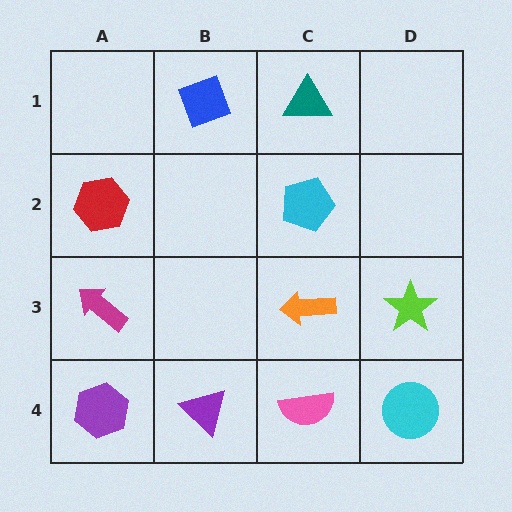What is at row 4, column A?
A purple hexagon.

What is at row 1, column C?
A teal triangle.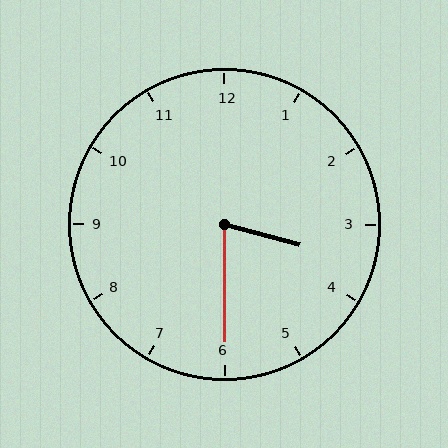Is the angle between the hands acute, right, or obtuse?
It is acute.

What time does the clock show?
3:30.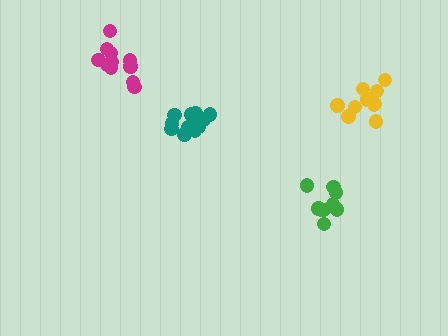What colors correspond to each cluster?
The clusters are colored: green, magenta, yellow, teal.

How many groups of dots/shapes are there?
There are 4 groups.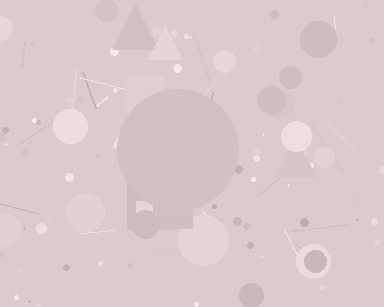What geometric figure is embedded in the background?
A circle is embedded in the background.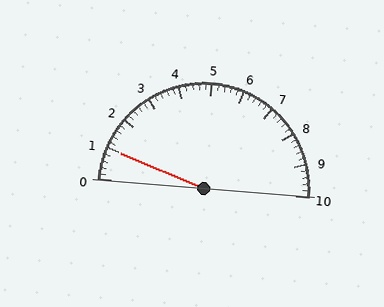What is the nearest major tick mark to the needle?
The nearest major tick mark is 1.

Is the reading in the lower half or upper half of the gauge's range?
The reading is in the lower half of the range (0 to 10).